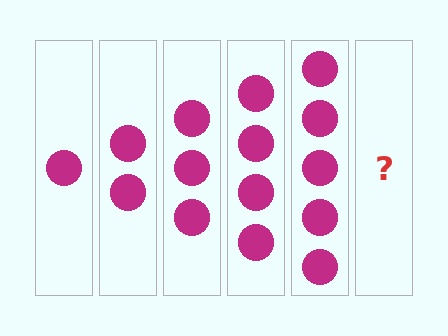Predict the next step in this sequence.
The next step is 6 circles.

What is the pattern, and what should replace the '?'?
The pattern is that each step adds one more circle. The '?' should be 6 circles.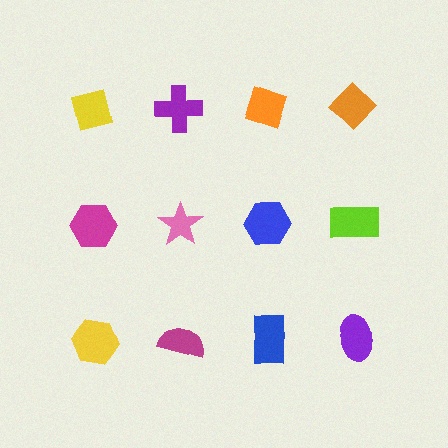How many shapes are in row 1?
4 shapes.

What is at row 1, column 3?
An orange diamond.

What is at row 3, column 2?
A magenta semicircle.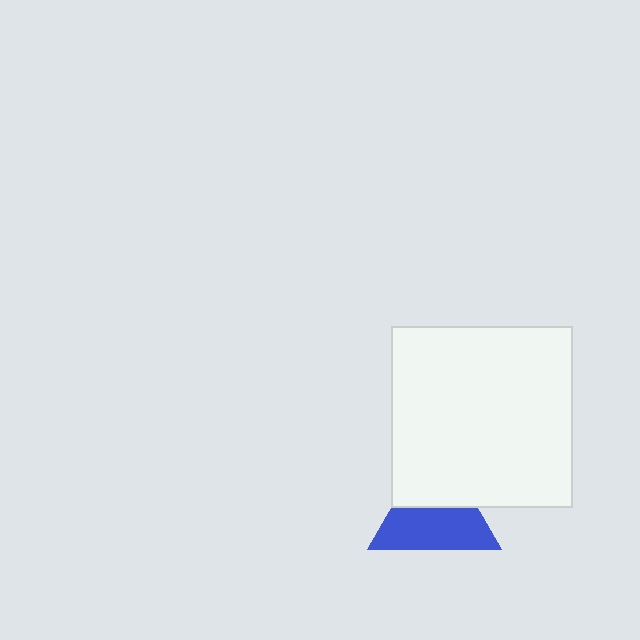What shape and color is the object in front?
The object in front is a white square.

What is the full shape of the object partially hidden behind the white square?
The partially hidden object is a blue triangle.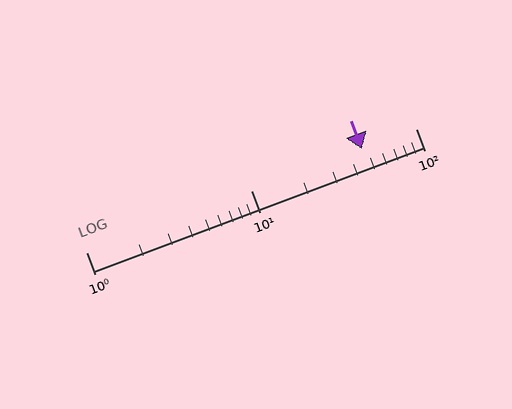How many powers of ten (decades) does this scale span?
The scale spans 2 decades, from 1 to 100.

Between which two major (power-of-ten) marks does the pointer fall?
The pointer is between 10 and 100.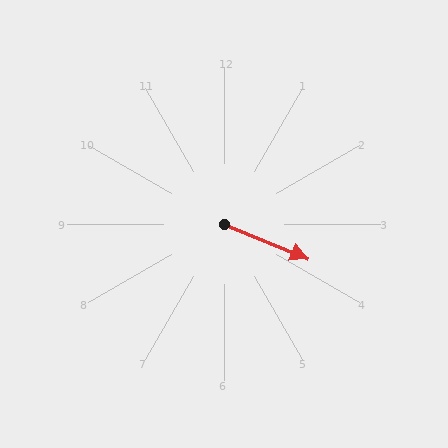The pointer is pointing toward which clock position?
Roughly 4 o'clock.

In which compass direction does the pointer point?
East.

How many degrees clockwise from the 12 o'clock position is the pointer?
Approximately 112 degrees.